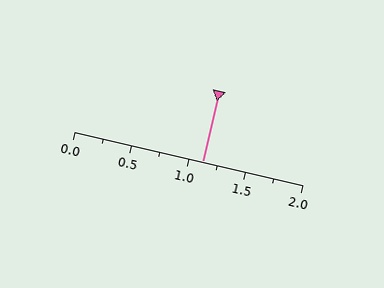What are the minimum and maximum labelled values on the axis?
The axis runs from 0.0 to 2.0.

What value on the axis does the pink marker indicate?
The marker indicates approximately 1.12.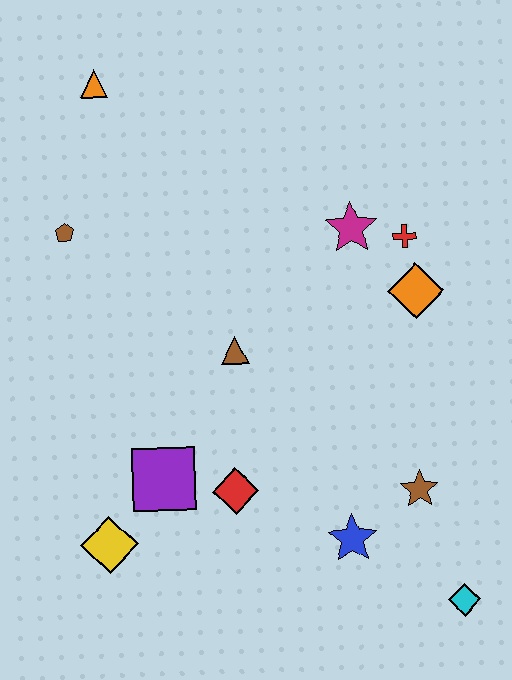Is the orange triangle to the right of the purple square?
No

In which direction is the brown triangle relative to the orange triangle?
The brown triangle is below the orange triangle.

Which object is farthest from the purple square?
The orange triangle is farthest from the purple square.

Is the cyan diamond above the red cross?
No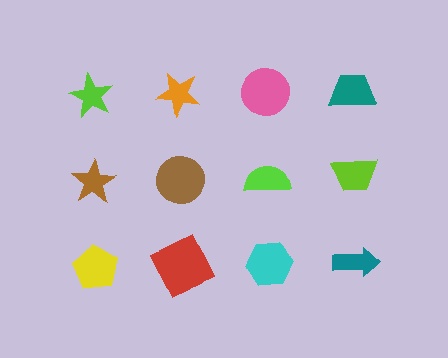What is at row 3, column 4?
A teal arrow.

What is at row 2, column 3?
A lime semicircle.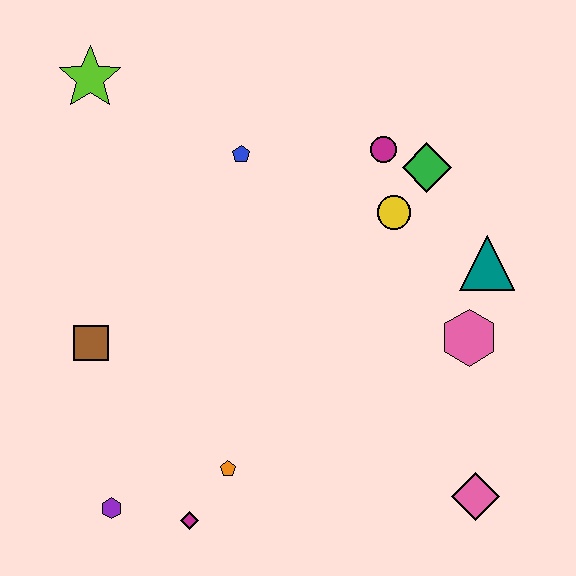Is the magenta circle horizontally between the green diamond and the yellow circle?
No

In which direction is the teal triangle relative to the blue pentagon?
The teal triangle is to the right of the blue pentagon.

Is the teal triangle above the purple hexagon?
Yes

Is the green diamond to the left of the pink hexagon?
Yes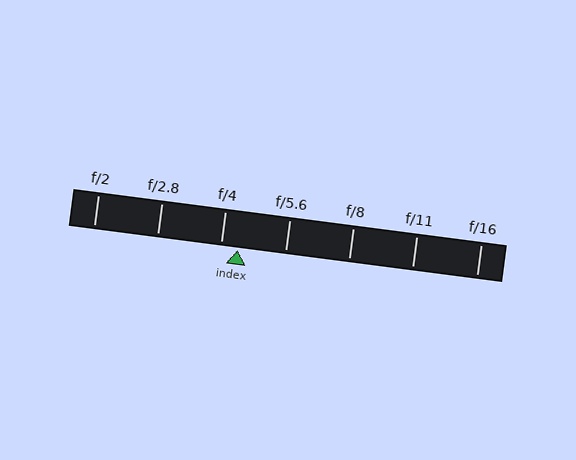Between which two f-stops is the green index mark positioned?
The index mark is between f/4 and f/5.6.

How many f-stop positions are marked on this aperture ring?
There are 7 f-stop positions marked.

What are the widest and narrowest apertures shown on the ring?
The widest aperture shown is f/2 and the narrowest is f/16.